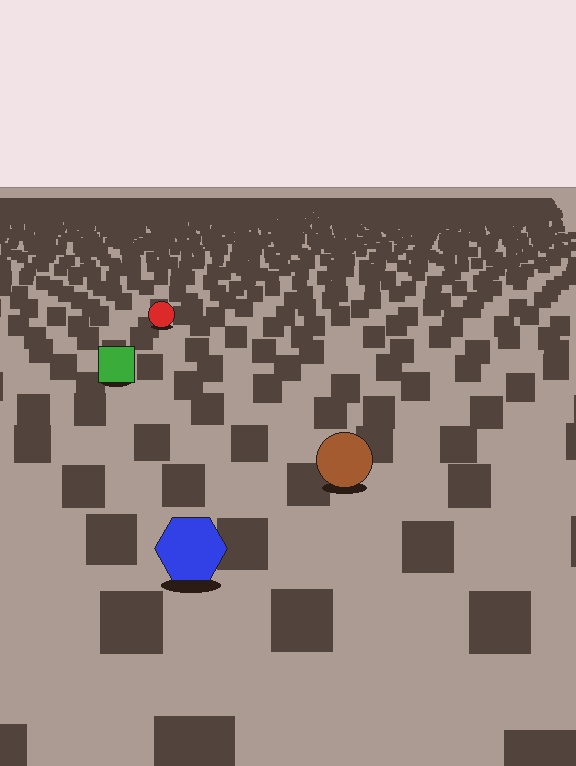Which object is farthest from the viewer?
The red circle is farthest from the viewer. It appears smaller and the ground texture around it is denser.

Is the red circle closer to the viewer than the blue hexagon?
No. The blue hexagon is closer — you can tell from the texture gradient: the ground texture is coarser near it.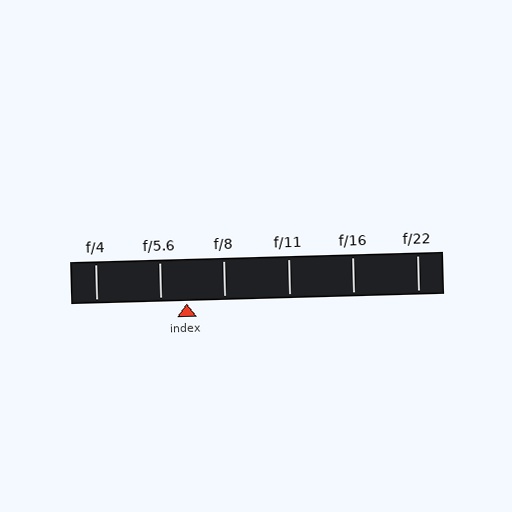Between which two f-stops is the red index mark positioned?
The index mark is between f/5.6 and f/8.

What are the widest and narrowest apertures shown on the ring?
The widest aperture shown is f/4 and the narrowest is f/22.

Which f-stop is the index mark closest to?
The index mark is closest to f/5.6.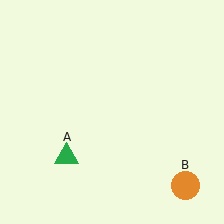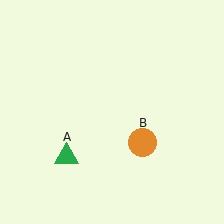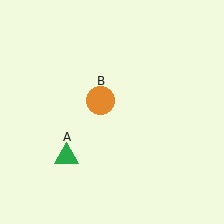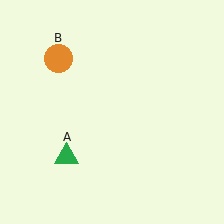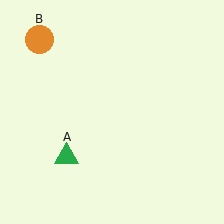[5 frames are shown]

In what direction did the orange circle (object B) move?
The orange circle (object B) moved up and to the left.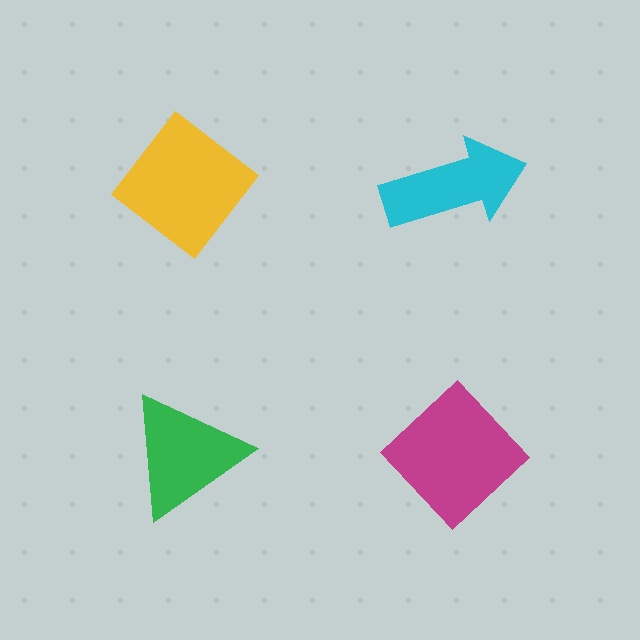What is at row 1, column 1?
A yellow diamond.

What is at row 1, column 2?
A cyan arrow.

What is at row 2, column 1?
A green triangle.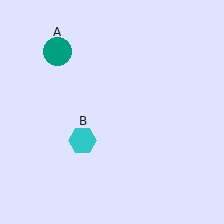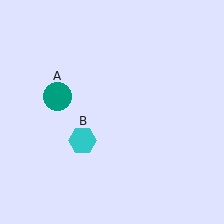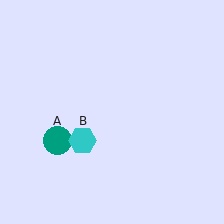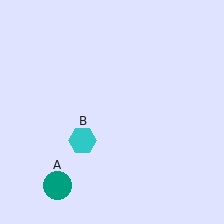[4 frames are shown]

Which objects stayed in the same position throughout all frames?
Cyan hexagon (object B) remained stationary.